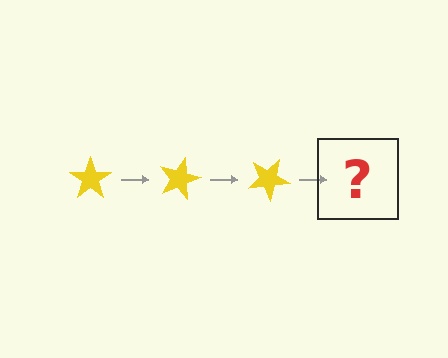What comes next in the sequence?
The next element should be a yellow star rotated 45 degrees.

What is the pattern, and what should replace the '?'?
The pattern is that the star rotates 15 degrees each step. The '?' should be a yellow star rotated 45 degrees.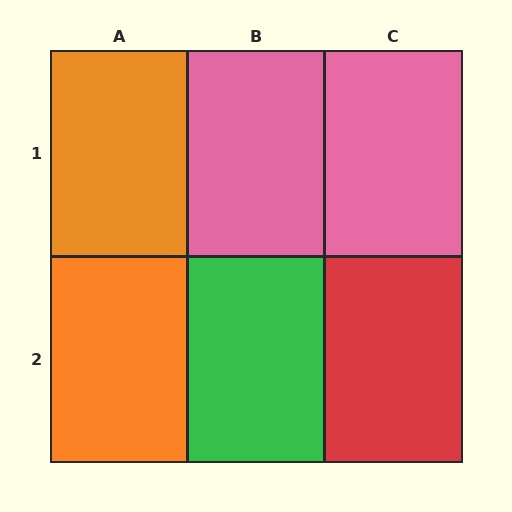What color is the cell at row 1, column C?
Pink.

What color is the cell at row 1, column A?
Orange.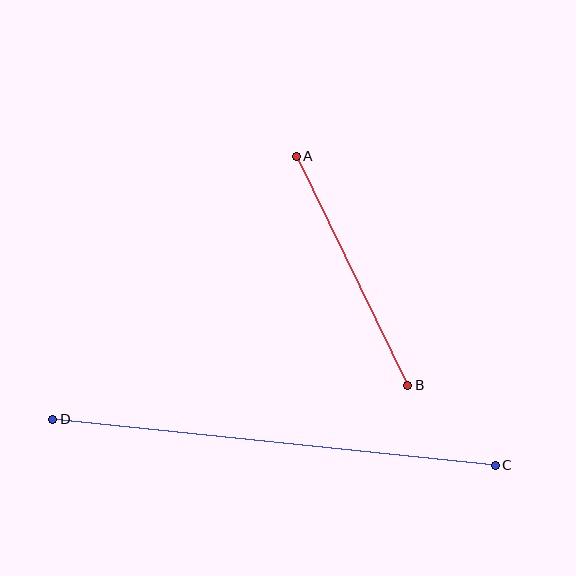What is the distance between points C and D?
The distance is approximately 445 pixels.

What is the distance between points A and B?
The distance is approximately 255 pixels.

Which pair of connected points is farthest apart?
Points C and D are farthest apart.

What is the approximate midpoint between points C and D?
The midpoint is at approximately (274, 442) pixels.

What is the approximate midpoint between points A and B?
The midpoint is at approximately (352, 271) pixels.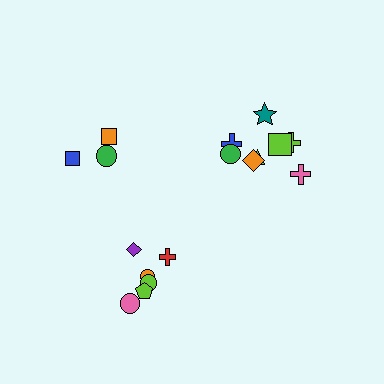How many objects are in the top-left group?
There are 3 objects.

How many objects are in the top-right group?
There are 8 objects.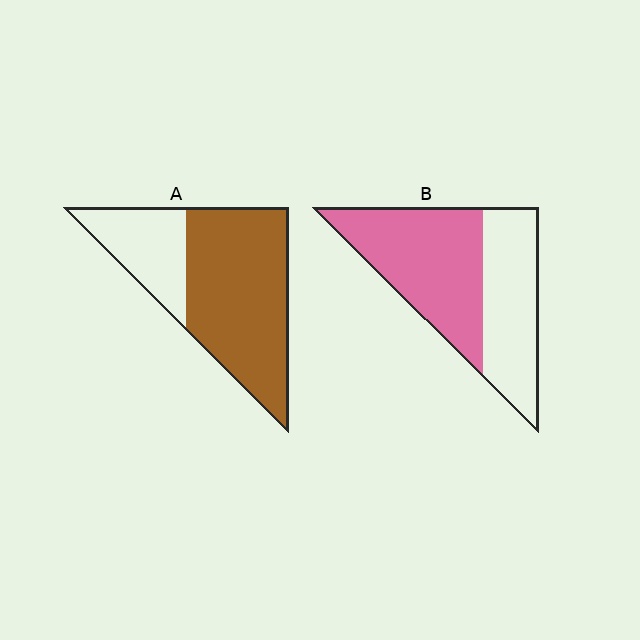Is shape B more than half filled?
Yes.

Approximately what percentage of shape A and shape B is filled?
A is approximately 70% and B is approximately 55%.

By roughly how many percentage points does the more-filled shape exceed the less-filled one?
By roughly 15 percentage points (A over B).